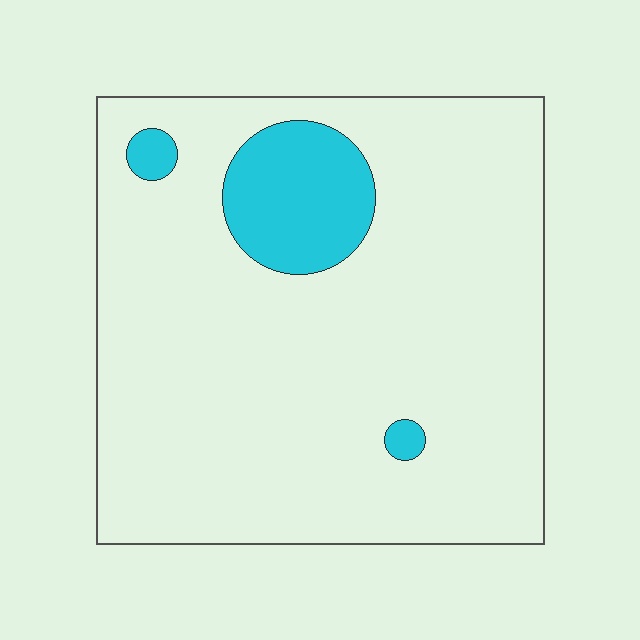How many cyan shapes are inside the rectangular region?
3.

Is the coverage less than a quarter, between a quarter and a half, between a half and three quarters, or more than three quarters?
Less than a quarter.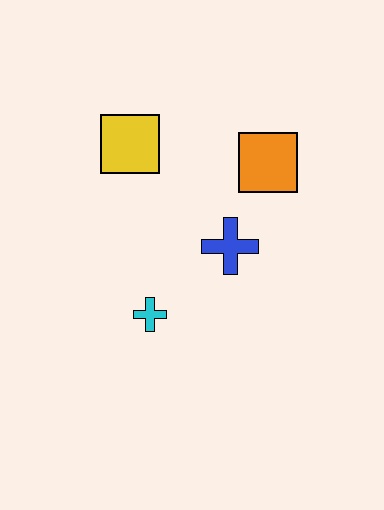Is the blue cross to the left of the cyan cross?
No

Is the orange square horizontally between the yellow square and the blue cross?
No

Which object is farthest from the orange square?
The cyan cross is farthest from the orange square.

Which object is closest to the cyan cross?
The blue cross is closest to the cyan cross.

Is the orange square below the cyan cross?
No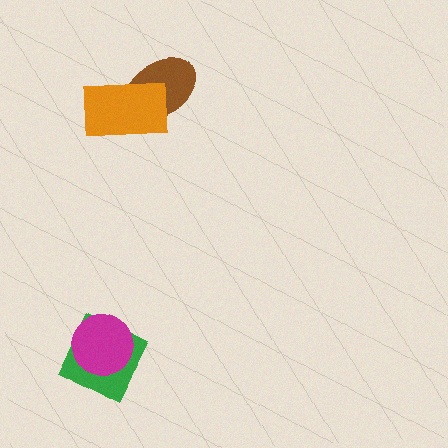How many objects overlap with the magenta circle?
1 object overlaps with the magenta circle.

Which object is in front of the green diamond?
The magenta circle is in front of the green diamond.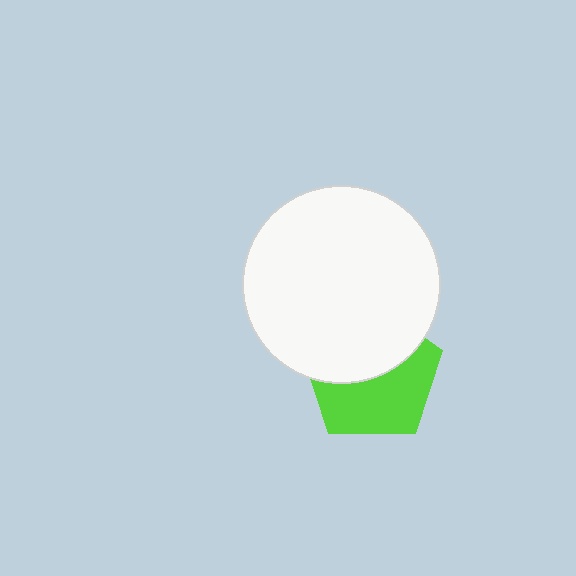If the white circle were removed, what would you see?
You would see the complete lime pentagon.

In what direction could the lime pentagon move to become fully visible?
The lime pentagon could move down. That would shift it out from behind the white circle entirely.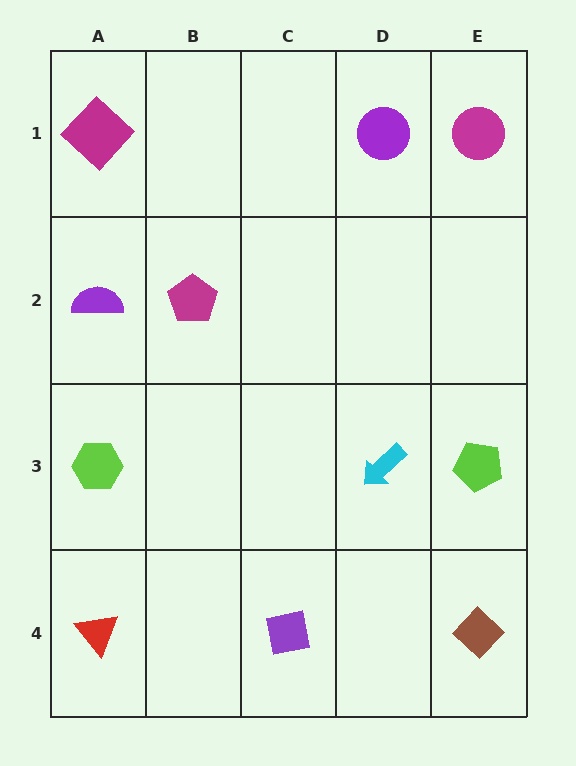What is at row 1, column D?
A purple circle.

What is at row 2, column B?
A magenta pentagon.